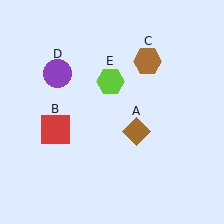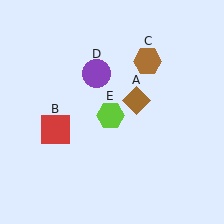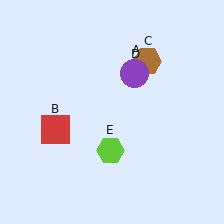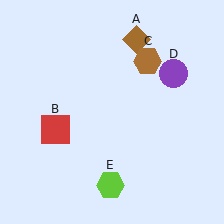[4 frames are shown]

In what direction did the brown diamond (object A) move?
The brown diamond (object A) moved up.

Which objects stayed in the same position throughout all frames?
Red square (object B) and brown hexagon (object C) remained stationary.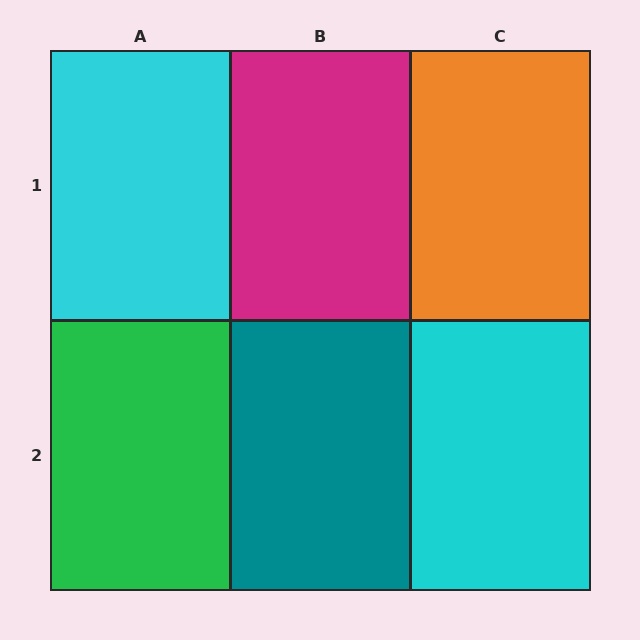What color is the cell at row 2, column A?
Green.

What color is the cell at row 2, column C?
Cyan.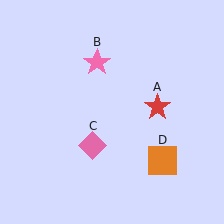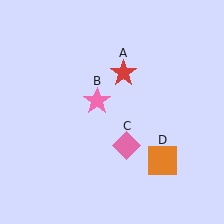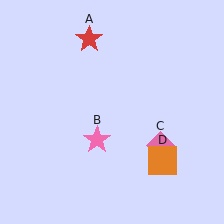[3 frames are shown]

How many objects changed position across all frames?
3 objects changed position: red star (object A), pink star (object B), pink diamond (object C).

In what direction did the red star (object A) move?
The red star (object A) moved up and to the left.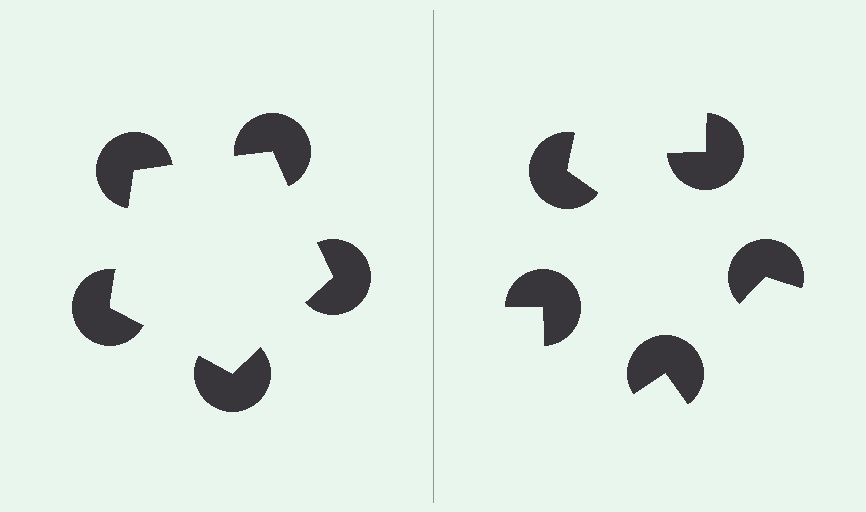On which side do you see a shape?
An illusory pentagon appears on the left side. On the right side the wedge cuts are rotated, so no coherent shape forms.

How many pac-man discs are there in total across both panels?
10 — 5 on each side.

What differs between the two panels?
The pac-man discs are positioned identically on both sides; only the wedge orientations differ. On the left they align to a pentagon; on the right they are misaligned.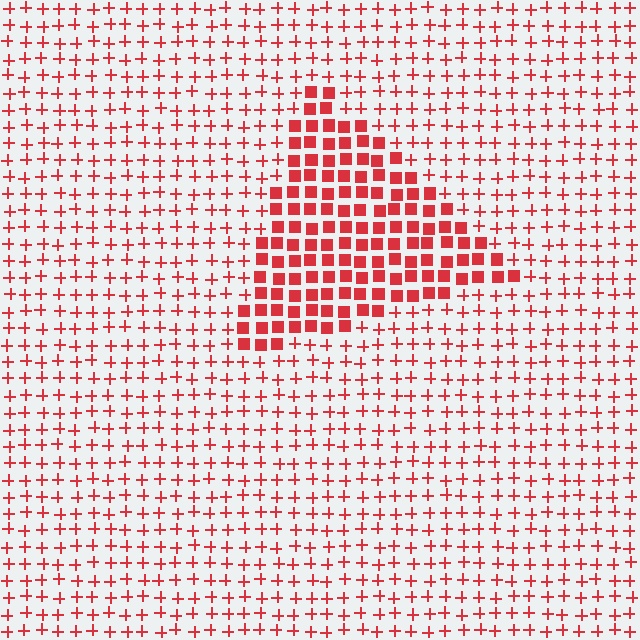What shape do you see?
I see a triangle.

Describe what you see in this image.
The image is filled with small red elements arranged in a uniform grid. A triangle-shaped region contains squares, while the surrounding area contains plus signs. The boundary is defined purely by the change in element shape.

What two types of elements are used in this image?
The image uses squares inside the triangle region and plus signs outside it.